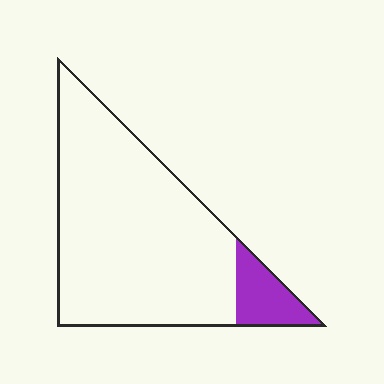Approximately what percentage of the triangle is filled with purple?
Approximately 10%.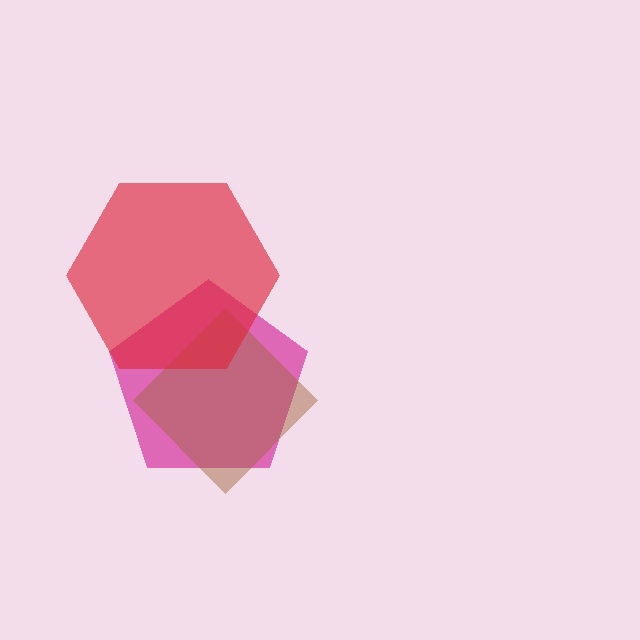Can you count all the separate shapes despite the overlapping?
Yes, there are 3 separate shapes.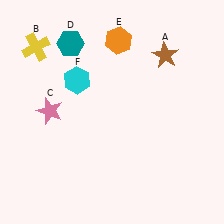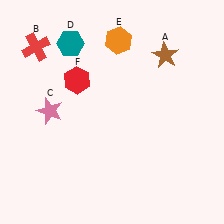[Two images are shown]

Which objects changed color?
B changed from yellow to red. F changed from cyan to red.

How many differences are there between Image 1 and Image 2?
There are 2 differences between the two images.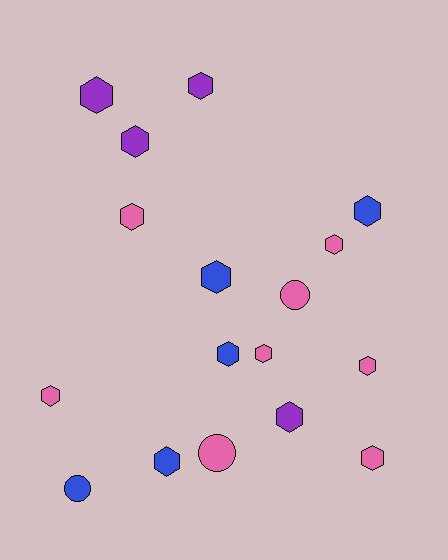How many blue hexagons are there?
There are 4 blue hexagons.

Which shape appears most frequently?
Hexagon, with 14 objects.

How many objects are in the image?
There are 17 objects.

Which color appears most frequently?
Pink, with 8 objects.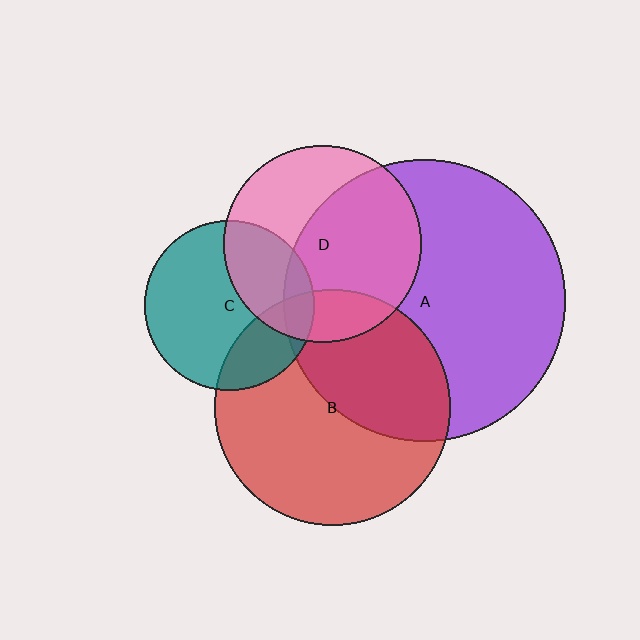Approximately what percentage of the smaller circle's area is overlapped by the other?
Approximately 40%.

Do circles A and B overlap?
Yes.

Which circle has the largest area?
Circle A (purple).